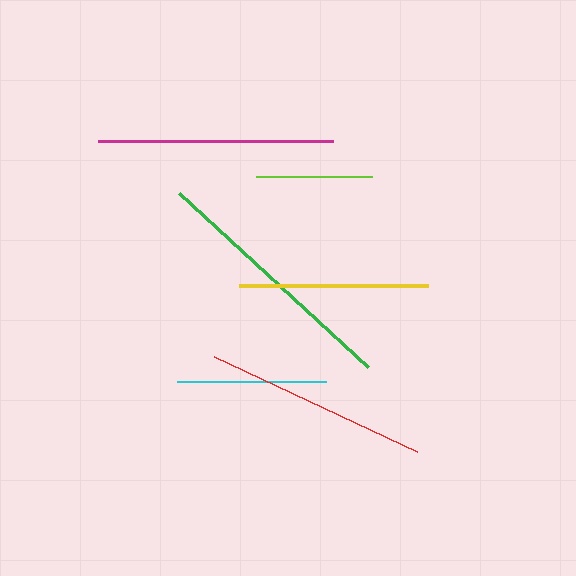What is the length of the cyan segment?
The cyan segment is approximately 149 pixels long.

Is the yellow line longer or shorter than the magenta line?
The magenta line is longer than the yellow line.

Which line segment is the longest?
The green line is the longest at approximately 257 pixels.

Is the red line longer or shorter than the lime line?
The red line is longer than the lime line.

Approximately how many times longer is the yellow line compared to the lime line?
The yellow line is approximately 1.6 times the length of the lime line.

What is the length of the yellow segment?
The yellow segment is approximately 189 pixels long.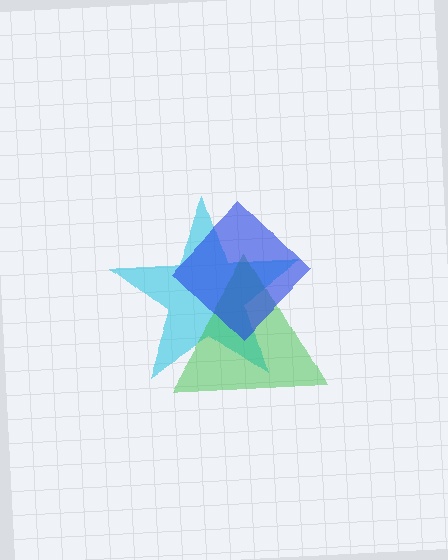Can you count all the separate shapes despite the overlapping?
Yes, there are 3 separate shapes.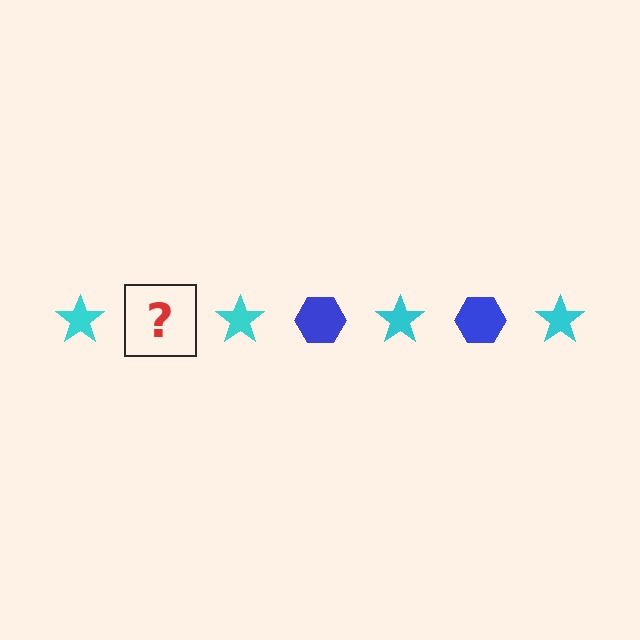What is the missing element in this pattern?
The missing element is a blue hexagon.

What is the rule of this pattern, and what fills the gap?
The rule is that the pattern alternates between cyan star and blue hexagon. The gap should be filled with a blue hexagon.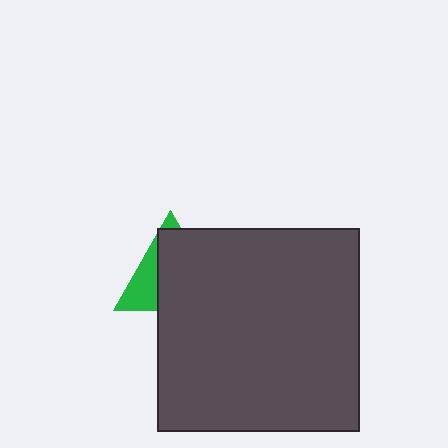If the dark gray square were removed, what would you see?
You would see the complete green triangle.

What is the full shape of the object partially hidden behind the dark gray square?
The partially hidden object is a green triangle.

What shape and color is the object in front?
The object in front is a dark gray square.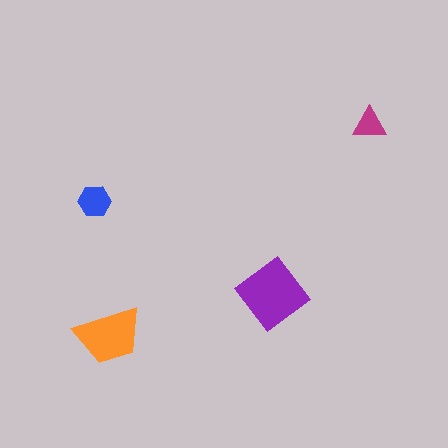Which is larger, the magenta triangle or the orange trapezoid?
The orange trapezoid.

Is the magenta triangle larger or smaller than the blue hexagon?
Smaller.